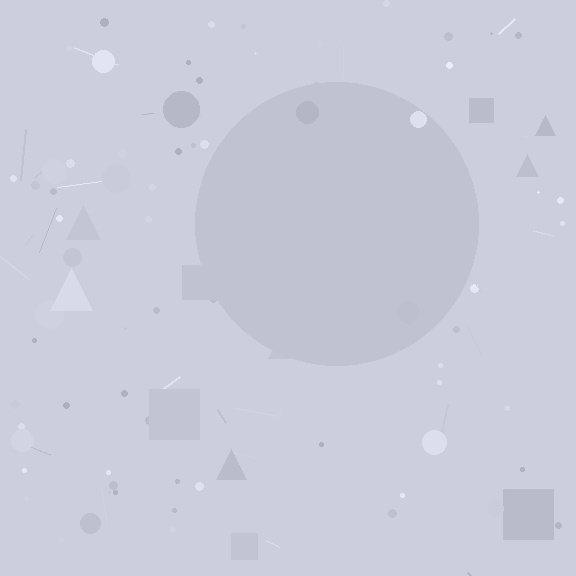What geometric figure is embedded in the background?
A circle is embedded in the background.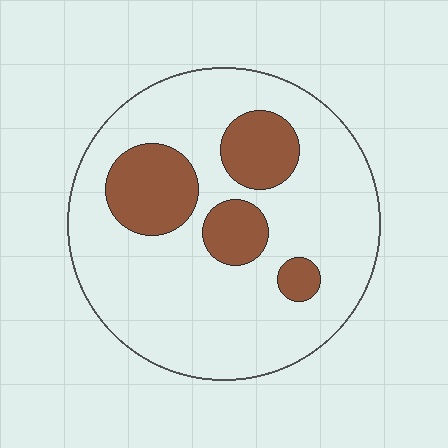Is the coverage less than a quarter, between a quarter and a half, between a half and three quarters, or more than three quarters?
Less than a quarter.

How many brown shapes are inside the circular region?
4.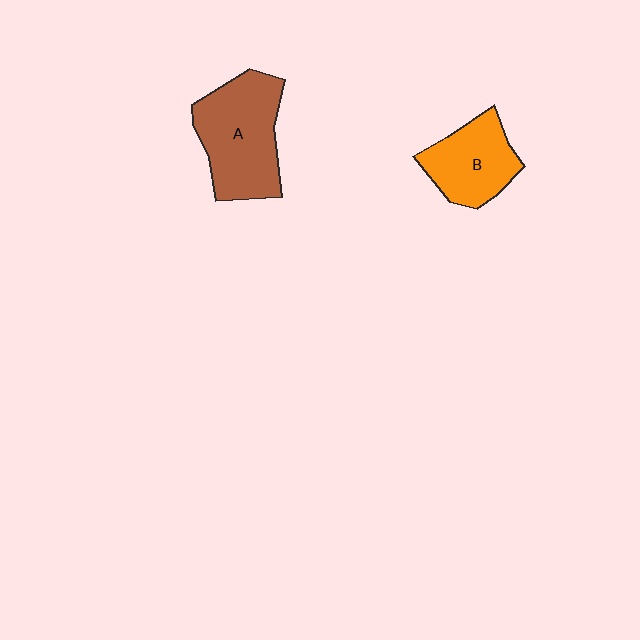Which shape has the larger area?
Shape A (brown).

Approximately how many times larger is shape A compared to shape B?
Approximately 1.4 times.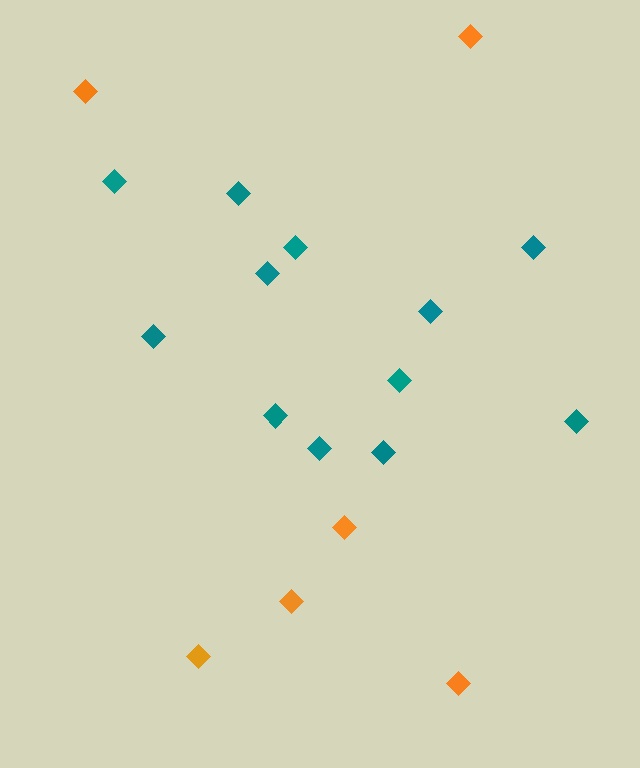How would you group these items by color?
There are 2 groups: one group of orange diamonds (6) and one group of teal diamonds (12).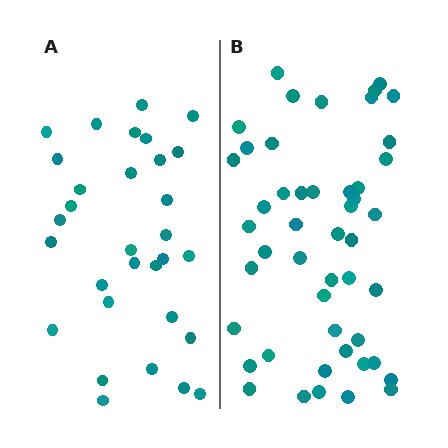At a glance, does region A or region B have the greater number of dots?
Region B (the right region) has more dots.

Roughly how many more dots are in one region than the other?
Region B has approximately 15 more dots than region A.